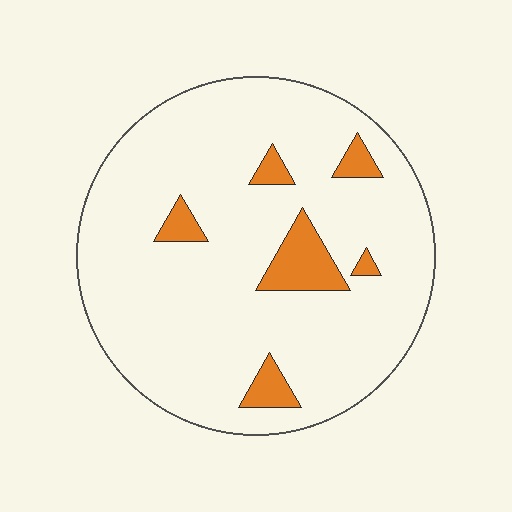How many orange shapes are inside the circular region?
6.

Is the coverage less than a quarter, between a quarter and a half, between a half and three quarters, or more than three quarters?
Less than a quarter.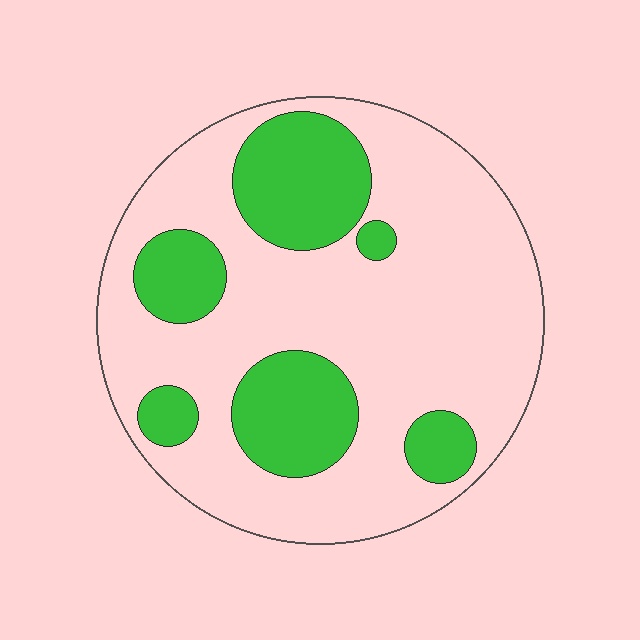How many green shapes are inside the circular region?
6.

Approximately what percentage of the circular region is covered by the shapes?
Approximately 30%.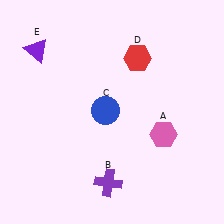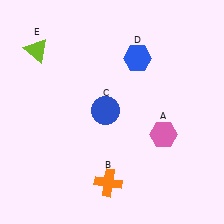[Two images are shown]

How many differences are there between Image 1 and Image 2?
There are 3 differences between the two images.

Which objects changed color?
B changed from purple to orange. D changed from red to blue. E changed from purple to lime.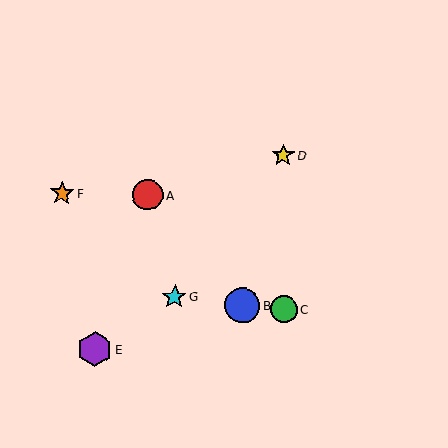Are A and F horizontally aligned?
Yes, both are at y≈195.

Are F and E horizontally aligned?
No, F is at y≈193 and E is at y≈349.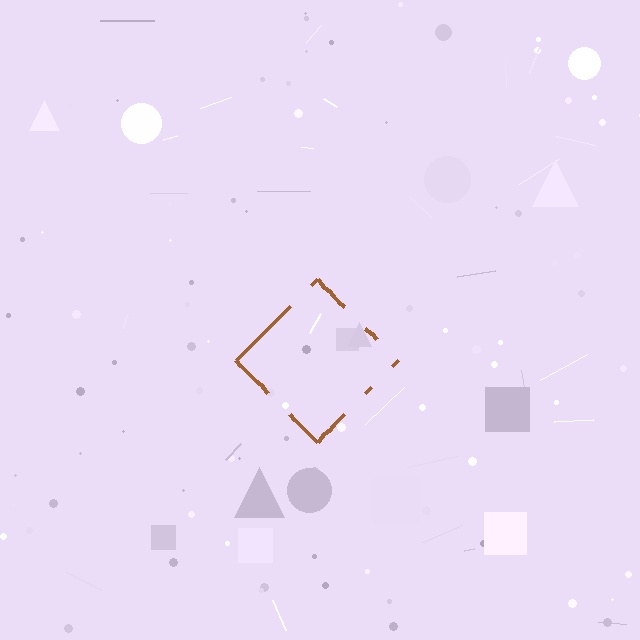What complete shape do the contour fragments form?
The contour fragments form a diamond.